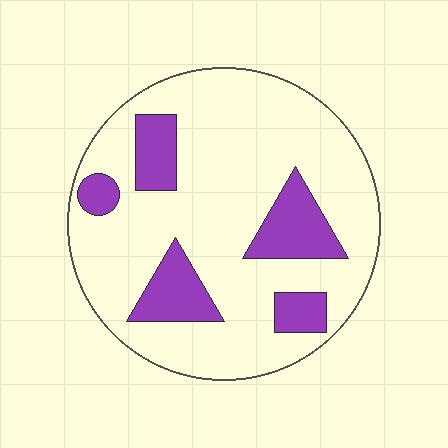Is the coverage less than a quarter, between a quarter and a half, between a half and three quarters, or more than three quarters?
Less than a quarter.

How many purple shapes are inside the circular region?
5.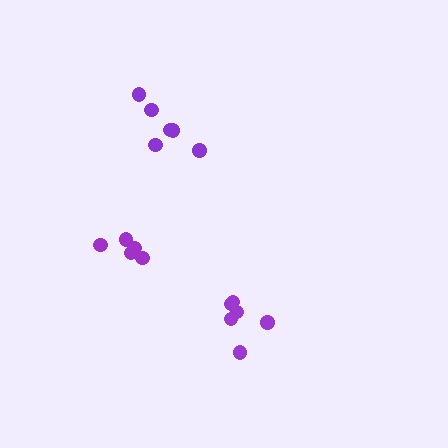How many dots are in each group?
Group 1: 6 dots, Group 2: 6 dots, Group 3: 5 dots (17 total).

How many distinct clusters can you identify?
There are 3 distinct clusters.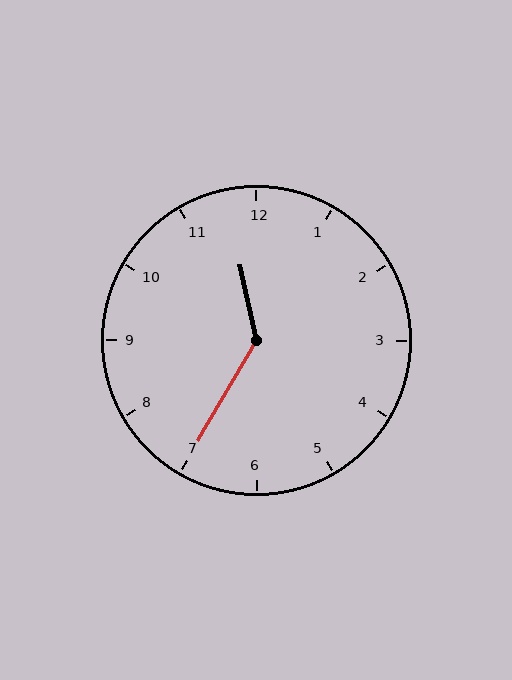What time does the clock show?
11:35.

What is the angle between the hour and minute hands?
Approximately 138 degrees.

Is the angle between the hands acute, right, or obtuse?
It is obtuse.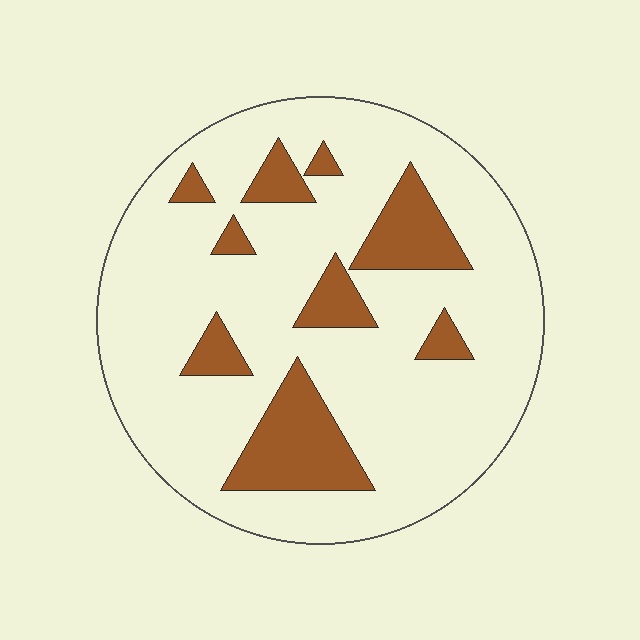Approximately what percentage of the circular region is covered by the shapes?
Approximately 20%.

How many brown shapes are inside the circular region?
9.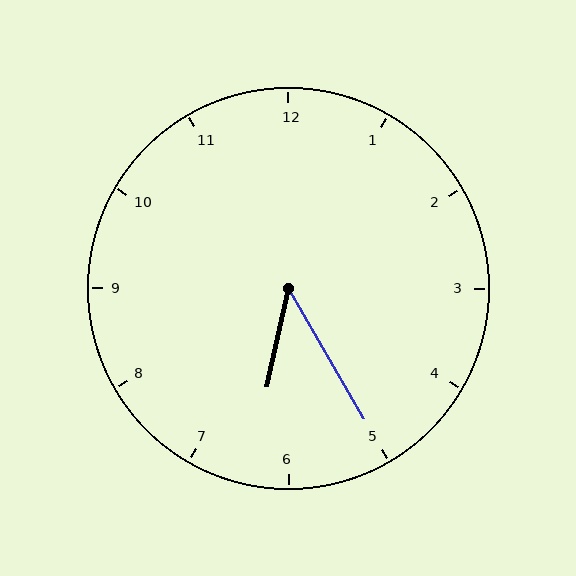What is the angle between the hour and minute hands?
Approximately 42 degrees.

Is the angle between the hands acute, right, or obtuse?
It is acute.